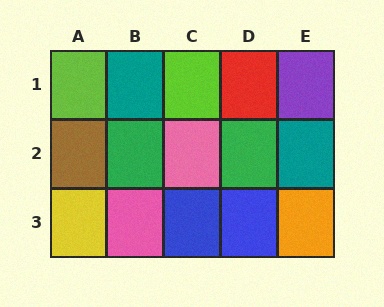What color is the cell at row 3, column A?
Yellow.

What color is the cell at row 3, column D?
Blue.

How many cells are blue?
2 cells are blue.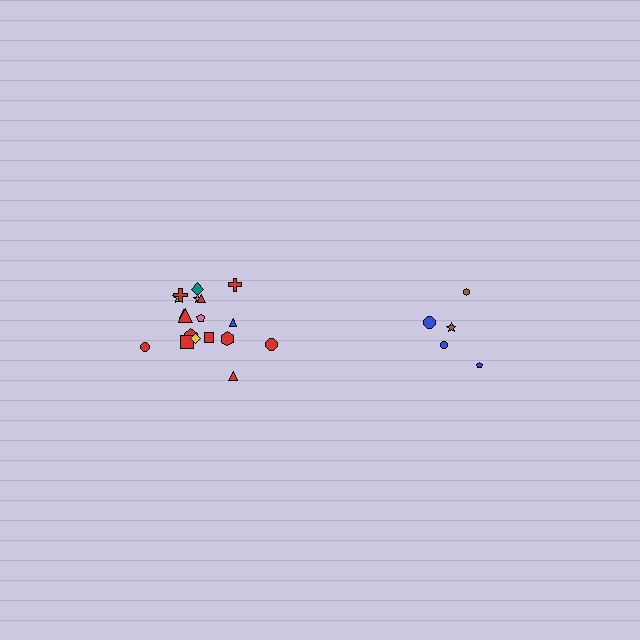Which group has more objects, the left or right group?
The left group.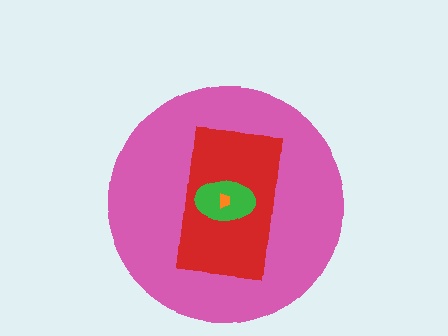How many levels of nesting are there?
4.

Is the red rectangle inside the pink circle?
Yes.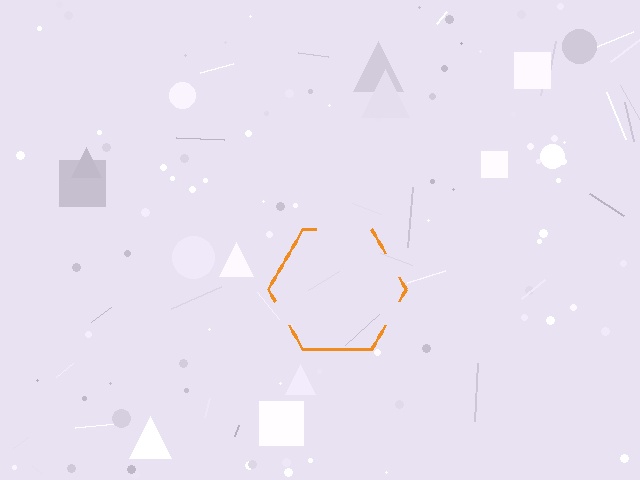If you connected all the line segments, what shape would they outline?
They would outline a hexagon.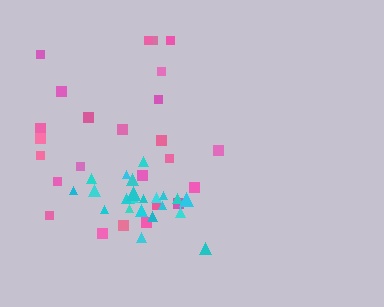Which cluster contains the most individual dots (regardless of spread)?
Pink (25).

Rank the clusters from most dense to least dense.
cyan, pink.